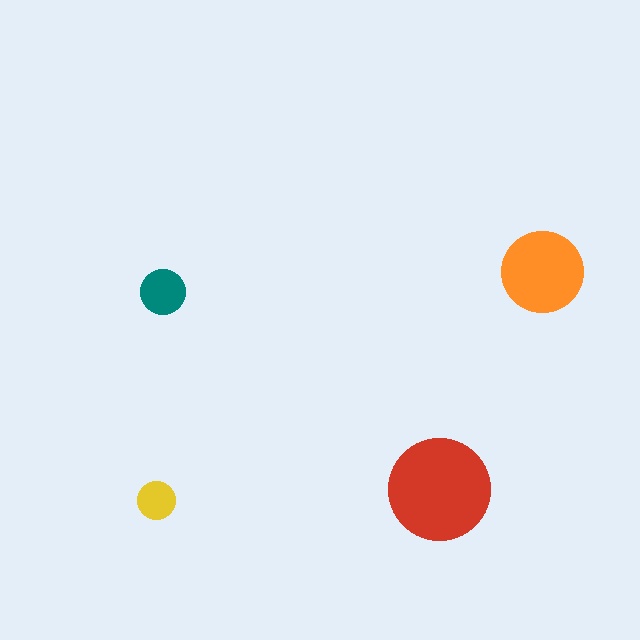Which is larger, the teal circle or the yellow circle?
The teal one.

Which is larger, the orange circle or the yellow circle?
The orange one.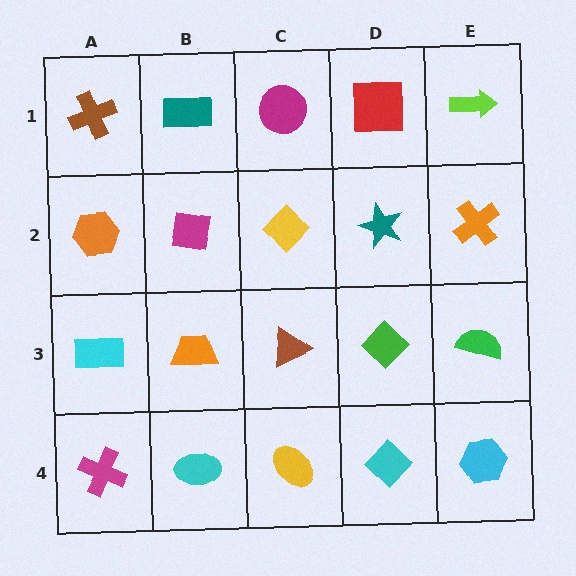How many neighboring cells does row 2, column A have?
3.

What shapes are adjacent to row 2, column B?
A teal rectangle (row 1, column B), an orange trapezoid (row 3, column B), an orange hexagon (row 2, column A), a yellow diamond (row 2, column C).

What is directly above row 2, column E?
A lime arrow.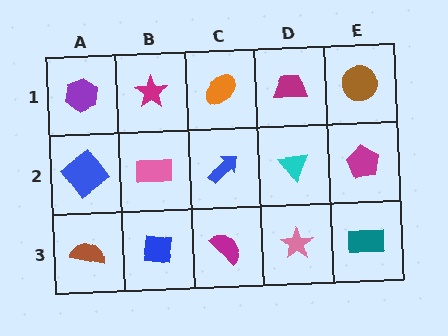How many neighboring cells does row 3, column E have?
2.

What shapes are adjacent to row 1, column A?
A blue diamond (row 2, column A), a magenta star (row 1, column B).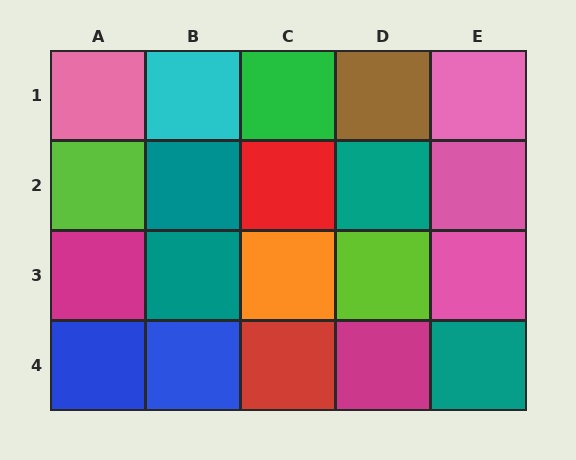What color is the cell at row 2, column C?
Red.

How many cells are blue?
2 cells are blue.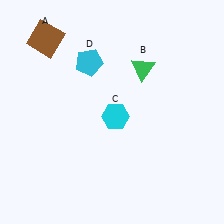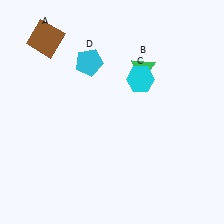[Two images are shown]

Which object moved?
The cyan hexagon (C) moved up.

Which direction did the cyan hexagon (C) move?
The cyan hexagon (C) moved up.